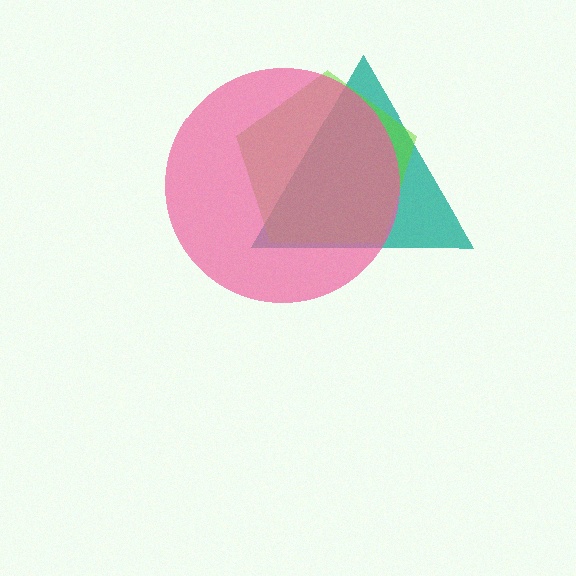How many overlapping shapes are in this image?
There are 3 overlapping shapes in the image.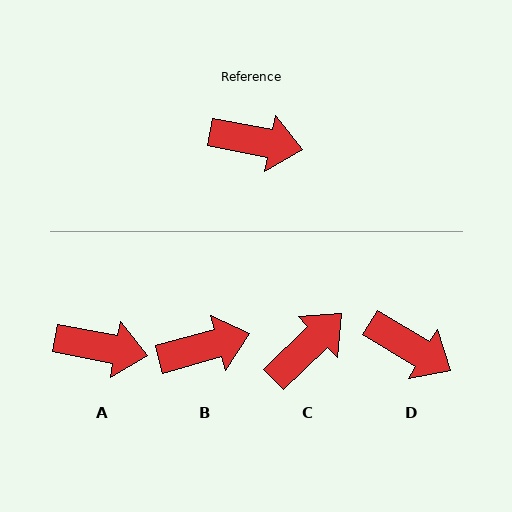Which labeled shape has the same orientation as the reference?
A.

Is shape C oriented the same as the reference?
No, it is off by about 54 degrees.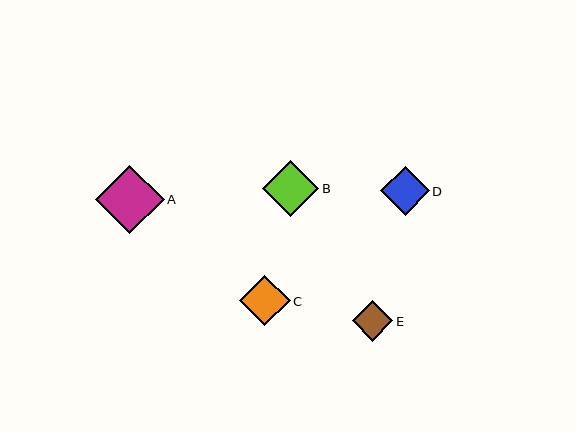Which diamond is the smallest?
Diamond E is the smallest with a size of approximately 41 pixels.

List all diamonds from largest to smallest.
From largest to smallest: A, B, C, D, E.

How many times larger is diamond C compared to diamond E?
Diamond C is approximately 1.2 times the size of diamond E.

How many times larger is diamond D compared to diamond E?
Diamond D is approximately 1.2 times the size of diamond E.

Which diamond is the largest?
Diamond A is the largest with a size of approximately 69 pixels.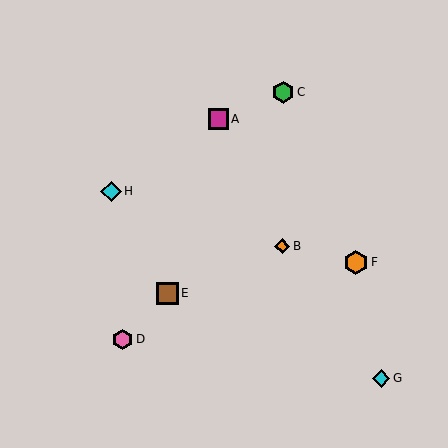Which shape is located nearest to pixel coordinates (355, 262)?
The orange hexagon (labeled F) at (356, 262) is nearest to that location.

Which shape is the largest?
The orange hexagon (labeled F) is the largest.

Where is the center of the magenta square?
The center of the magenta square is at (218, 119).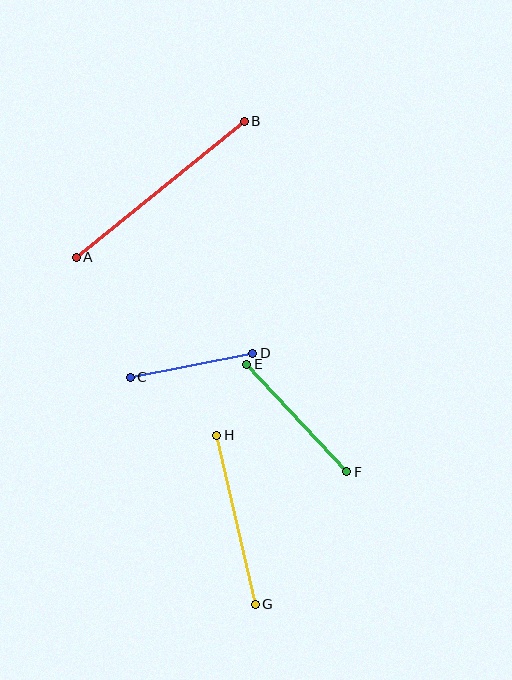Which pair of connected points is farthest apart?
Points A and B are farthest apart.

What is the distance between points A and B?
The distance is approximately 216 pixels.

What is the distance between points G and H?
The distance is approximately 173 pixels.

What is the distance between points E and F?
The distance is approximately 147 pixels.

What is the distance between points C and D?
The distance is approximately 125 pixels.